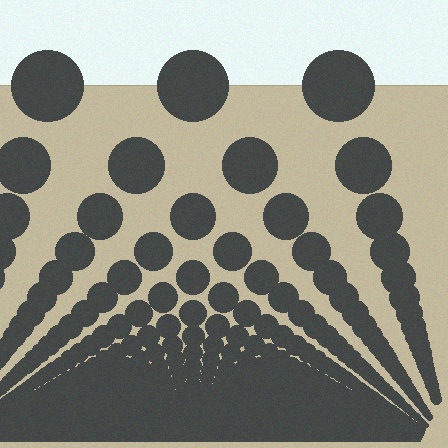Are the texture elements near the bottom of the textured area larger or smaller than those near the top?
Smaller. The gradient is inverted — elements near the bottom are smaller and denser.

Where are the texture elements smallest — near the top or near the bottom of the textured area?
Near the bottom.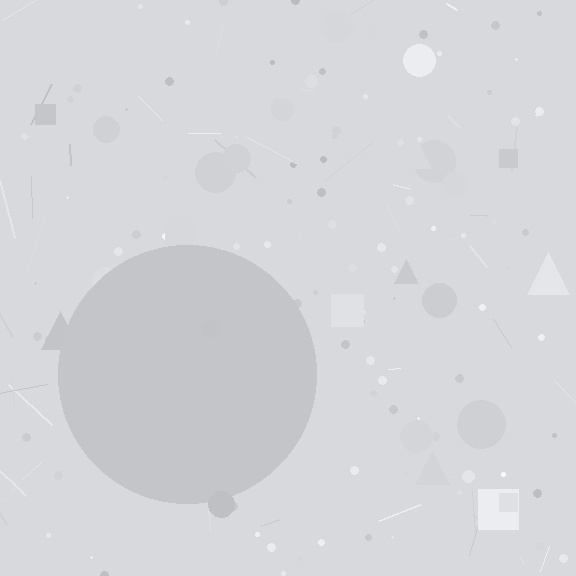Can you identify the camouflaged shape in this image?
The camouflaged shape is a circle.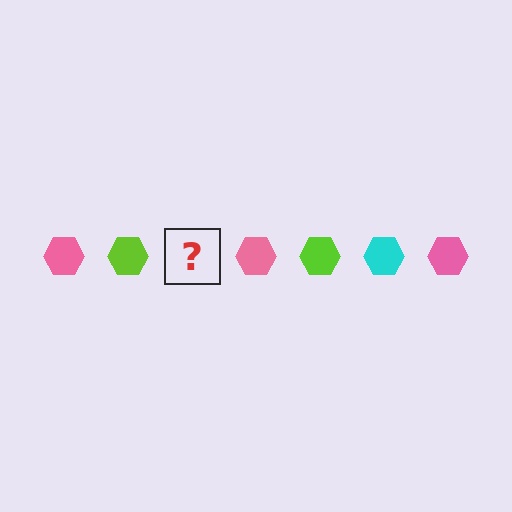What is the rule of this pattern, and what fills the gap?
The rule is that the pattern cycles through pink, lime, cyan hexagons. The gap should be filled with a cyan hexagon.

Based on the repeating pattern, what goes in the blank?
The blank should be a cyan hexagon.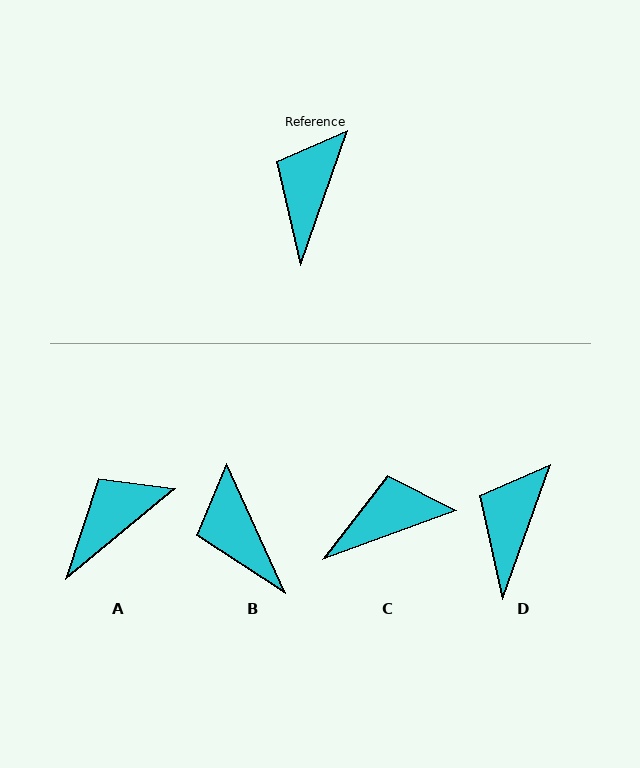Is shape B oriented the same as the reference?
No, it is off by about 44 degrees.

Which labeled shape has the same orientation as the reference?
D.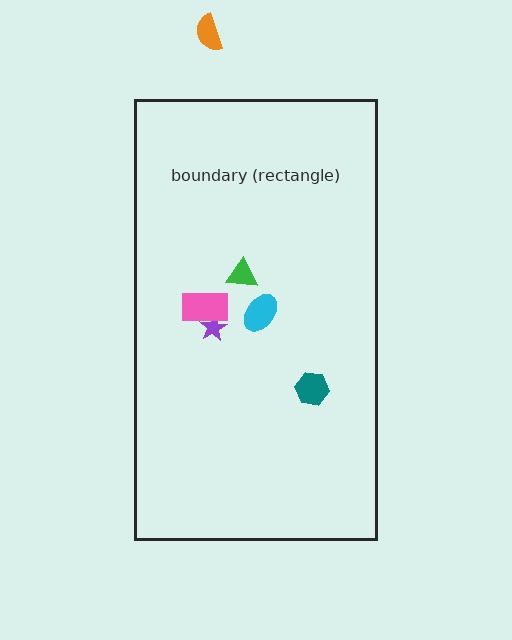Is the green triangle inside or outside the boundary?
Inside.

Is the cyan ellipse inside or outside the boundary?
Inside.